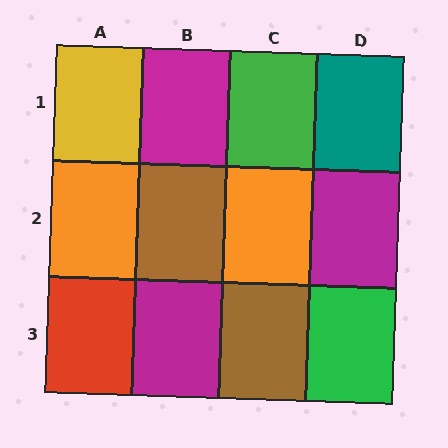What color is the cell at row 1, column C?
Green.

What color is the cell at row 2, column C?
Orange.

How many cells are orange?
2 cells are orange.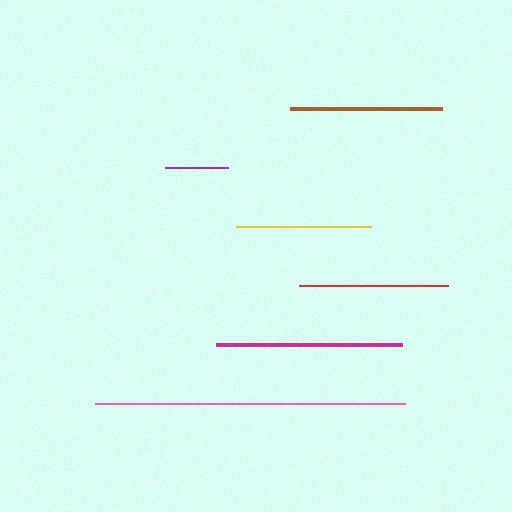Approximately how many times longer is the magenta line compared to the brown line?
The magenta line is approximately 1.2 times the length of the brown line.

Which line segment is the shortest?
The purple line is the shortest at approximately 63 pixels.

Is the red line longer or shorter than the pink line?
The pink line is longer than the red line.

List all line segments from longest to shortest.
From longest to shortest: pink, magenta, brown, red, yellow, purple.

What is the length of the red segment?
The red segment is approximately 149 pixels long.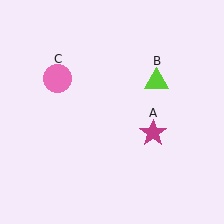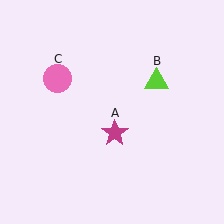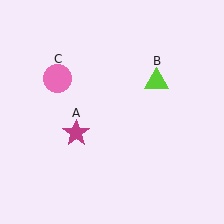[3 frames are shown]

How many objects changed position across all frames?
1 object changed position: magenta star (object A).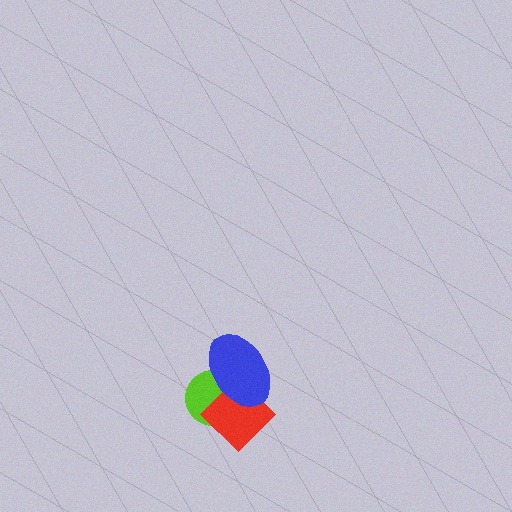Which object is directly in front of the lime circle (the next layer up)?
The red diamond is directly in front of the lime circle.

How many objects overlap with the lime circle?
2 objects overlap with the lime circle.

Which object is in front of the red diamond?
The blue ellipse is in front of the red diamond.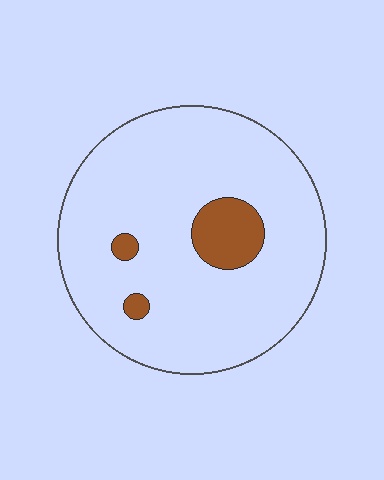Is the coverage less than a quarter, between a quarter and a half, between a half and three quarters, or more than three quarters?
Less than a quarter.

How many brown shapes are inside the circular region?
3.